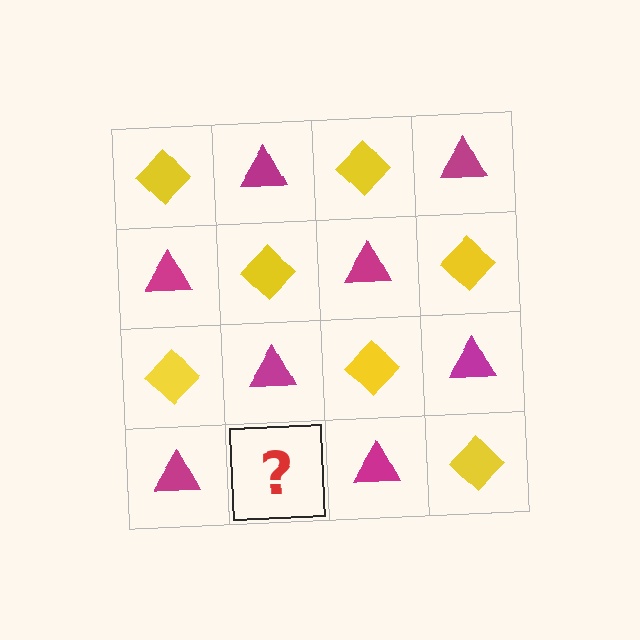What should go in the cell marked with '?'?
The missing cell should contain a yellow diamond.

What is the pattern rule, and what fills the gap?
The rule is that it alternates yellow diamond and magenta triangle in a checkerboard pattern. The gap should be filled with a yellow diamond.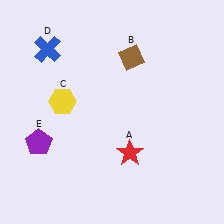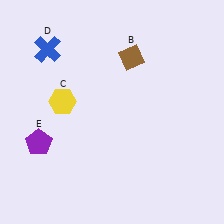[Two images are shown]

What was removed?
The red star (A) was removed in Image 2.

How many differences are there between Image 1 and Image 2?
There is 1 difference between the two images.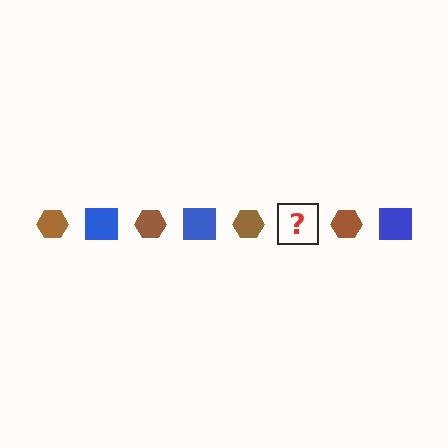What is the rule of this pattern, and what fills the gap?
The rule is that the pattern alternates between brown hexagon and blue square. The gap should be filled with a blue square.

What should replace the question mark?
The question mark should be replaced with a blue square.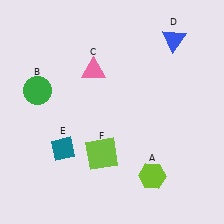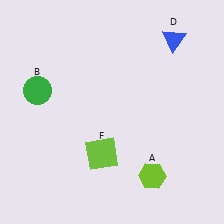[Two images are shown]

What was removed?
The pink triangle (C), the teal diamond (E) were removed in Image 2.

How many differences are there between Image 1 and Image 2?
There are 2 differences between the two images.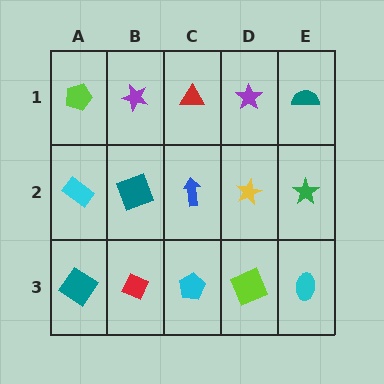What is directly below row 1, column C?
A blue arrow.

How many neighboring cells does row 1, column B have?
3.